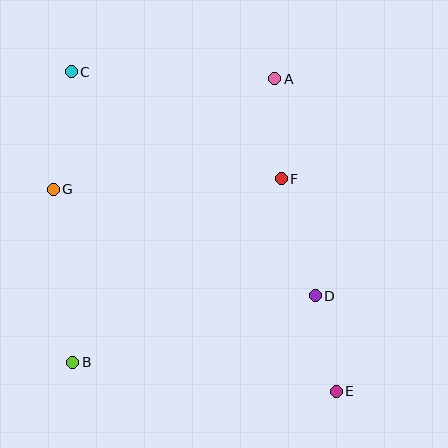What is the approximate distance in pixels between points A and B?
The distance between A and B is approximately 348 pixels.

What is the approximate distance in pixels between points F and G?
The distance between F and G is approximately 228 pixels.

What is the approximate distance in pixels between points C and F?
The distance between C and F is approximately 235 pixels.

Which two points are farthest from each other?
Points C and E are farthest from each other.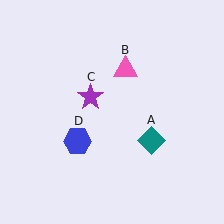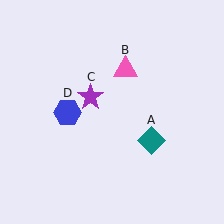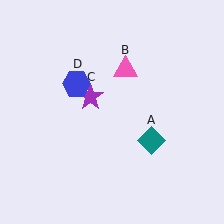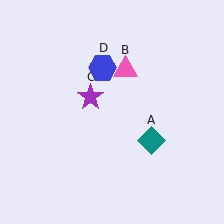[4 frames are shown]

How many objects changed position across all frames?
1 object changed position: blue hexagon (object D).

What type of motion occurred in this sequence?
The blue hexagon (object D) rotated clockwise around the center of the scene.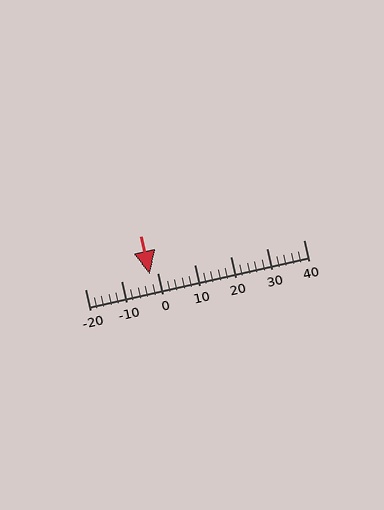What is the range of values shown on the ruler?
The ruler shows values from -20 to 40.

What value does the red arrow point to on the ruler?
The red arrow points to approximately -2.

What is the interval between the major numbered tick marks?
The major tick marks are spaced 10 units apart.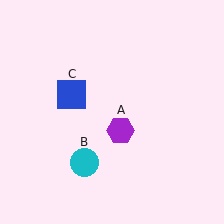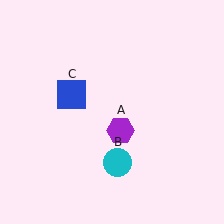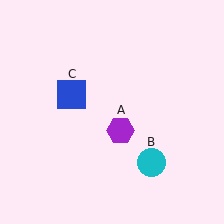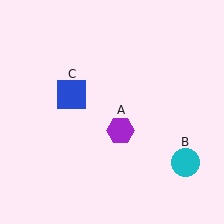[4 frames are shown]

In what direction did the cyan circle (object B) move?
The cyan circle (object B) moved right.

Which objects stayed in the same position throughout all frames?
Purple hexagon (object A) and blue square (object C) remained stationary.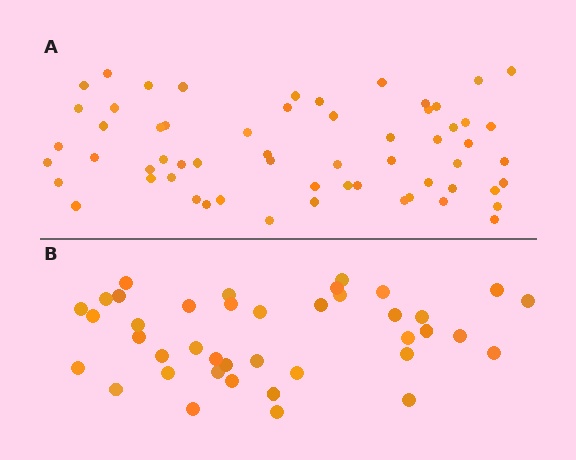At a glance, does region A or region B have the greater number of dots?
Region A (the top region) has more dots.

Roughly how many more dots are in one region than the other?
Region A has approximately 20 more dots than region B.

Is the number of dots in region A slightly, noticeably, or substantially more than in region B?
Region A has substantially more. The ratio is roughly 1.5 to 1.